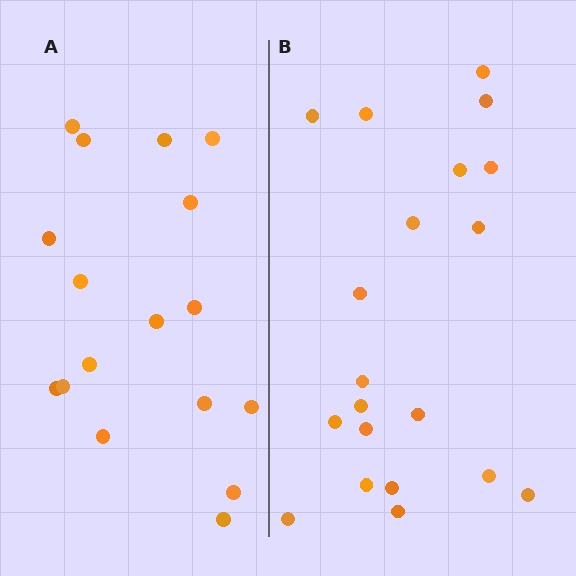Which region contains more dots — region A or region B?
Region B (the right region) has more dots.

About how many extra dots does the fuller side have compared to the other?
Region B has just a few more — roughly 2 or 3 more dots than region A.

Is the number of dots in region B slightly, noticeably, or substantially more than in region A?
Region B has only slightly more — the two regions are fairly close. The ratio is roughly 1.2 to 1.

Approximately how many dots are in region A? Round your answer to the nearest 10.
About 20 dots. (The exact count is 17, which rounds to 20.)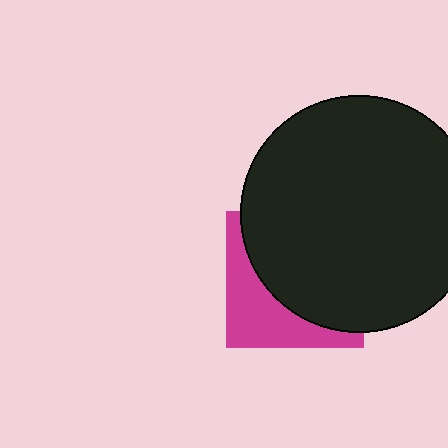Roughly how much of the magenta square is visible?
A small part of it is visible (roughly 36%).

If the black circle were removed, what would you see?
You would see the complete magenta square.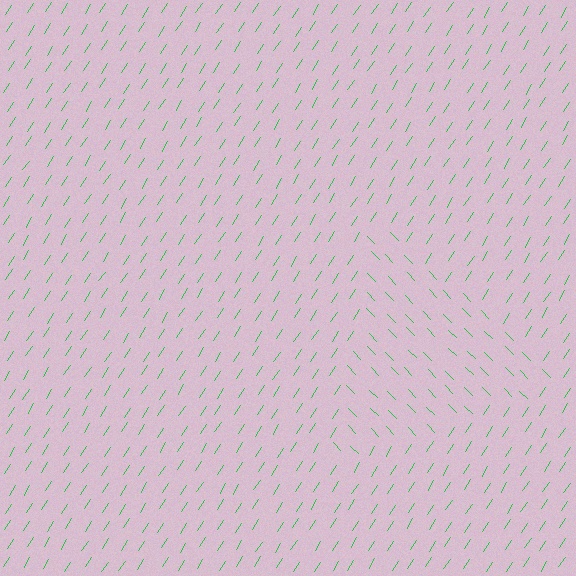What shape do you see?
I see a triangle.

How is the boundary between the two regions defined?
The boundary is defined purely by a change in line orientation (approximately 77 degrees difference). All lines are the same color and thickness.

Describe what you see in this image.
The image is filled with small green line segments. A triangle region in the image has lines oriented differently from the surrounding lines, creating a visible texture boundary.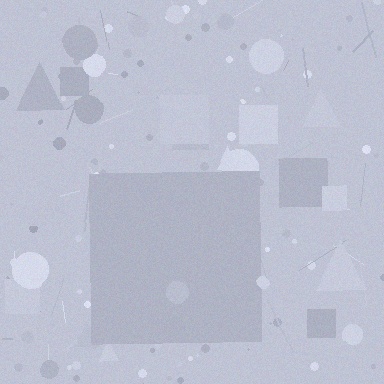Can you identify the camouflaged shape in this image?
The camouflaged shape is a square.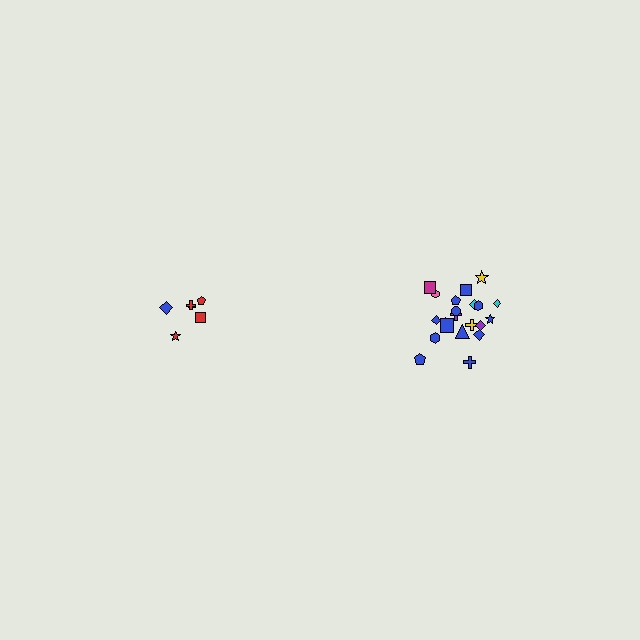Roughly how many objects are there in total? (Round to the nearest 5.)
Roughly 30 objects in total.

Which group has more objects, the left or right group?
The right group.